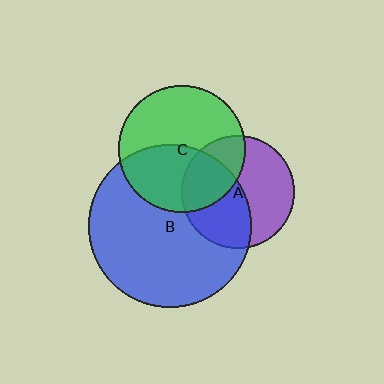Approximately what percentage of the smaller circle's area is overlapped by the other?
Approximately 35%.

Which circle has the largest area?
Circle B (blue).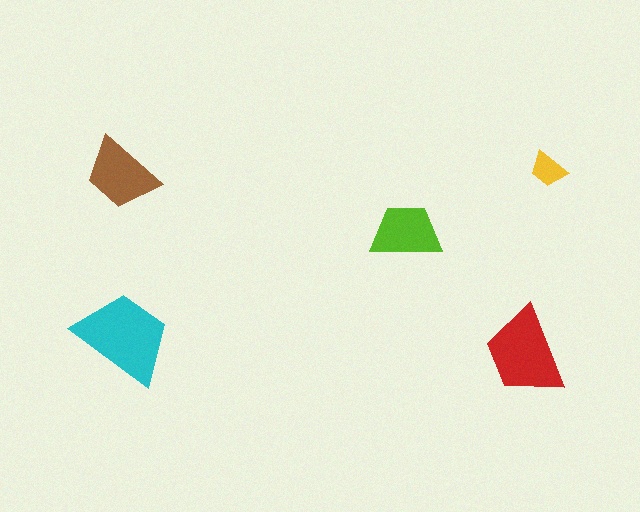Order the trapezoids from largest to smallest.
the cyan one, the red one, the brown one, the lime one, the yellow one.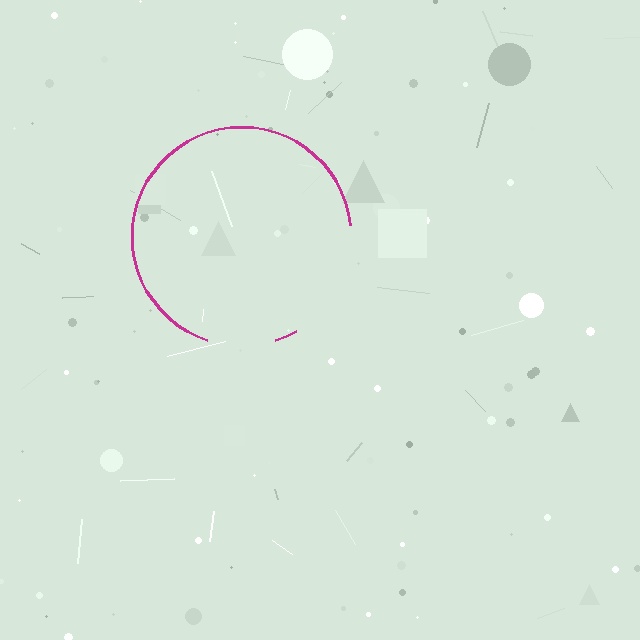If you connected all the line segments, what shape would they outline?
They would outline a circle.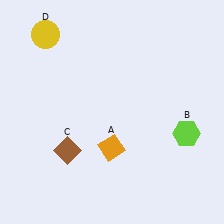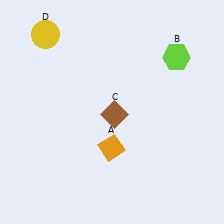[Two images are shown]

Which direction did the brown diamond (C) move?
The brown diamond (C) moved right.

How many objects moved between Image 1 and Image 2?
2 objects moved between the two images.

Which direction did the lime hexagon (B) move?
The lime hexagon (B) moved up.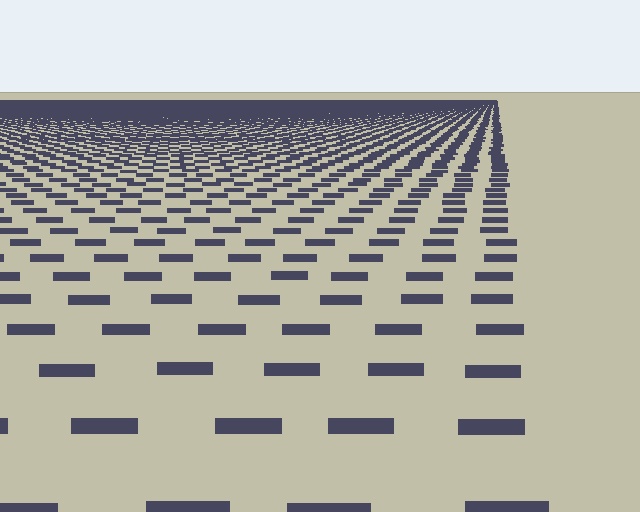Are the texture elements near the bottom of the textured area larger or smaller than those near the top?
Larger. Near the bottom, elements are closer to the viewer and appear at a bigger on-screen size.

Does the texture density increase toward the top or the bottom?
Density increases toward the top.